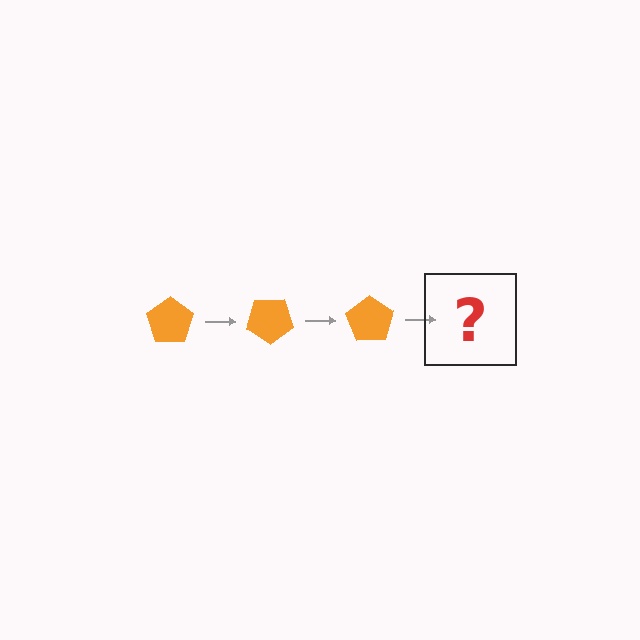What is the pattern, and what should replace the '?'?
The pattern is that the pentagon rotates 35 degrees each step. The '?' should be an orange pentagon rotated 105 degrees.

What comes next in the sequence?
The next element should be an orange pentagon rotated 105 degrees.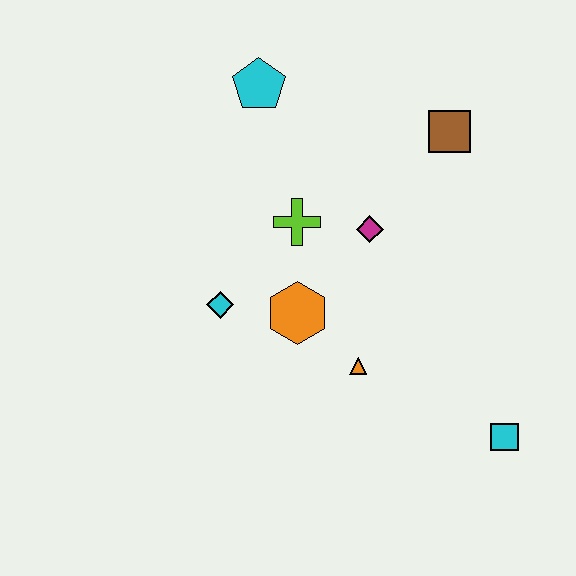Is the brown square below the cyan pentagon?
Yes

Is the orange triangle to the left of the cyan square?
Yes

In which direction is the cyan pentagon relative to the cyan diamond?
The cyan pentagon is above the cyan diamond.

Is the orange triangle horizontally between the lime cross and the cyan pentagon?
No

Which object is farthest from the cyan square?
The cyan pentagon is farthest from the cyan square.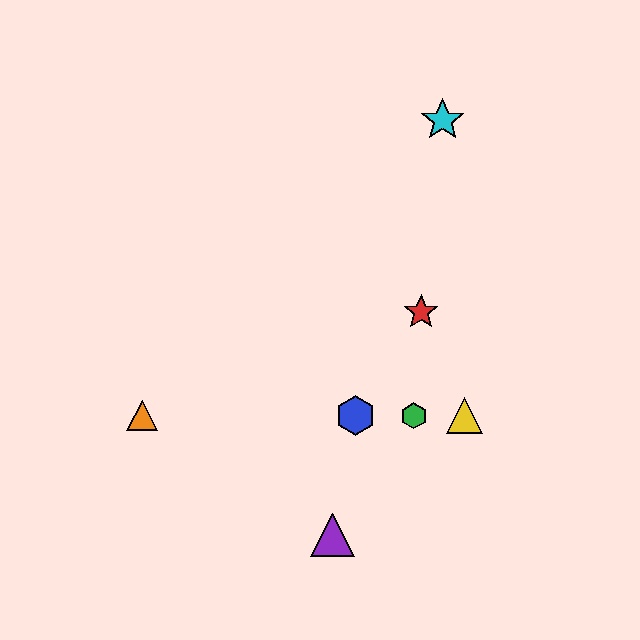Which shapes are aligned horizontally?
The blue hexagon, the green hexagon, the yellow triangle, the orange triangle are aligned horizontally.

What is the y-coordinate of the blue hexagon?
The blue hexagon is at y≈416.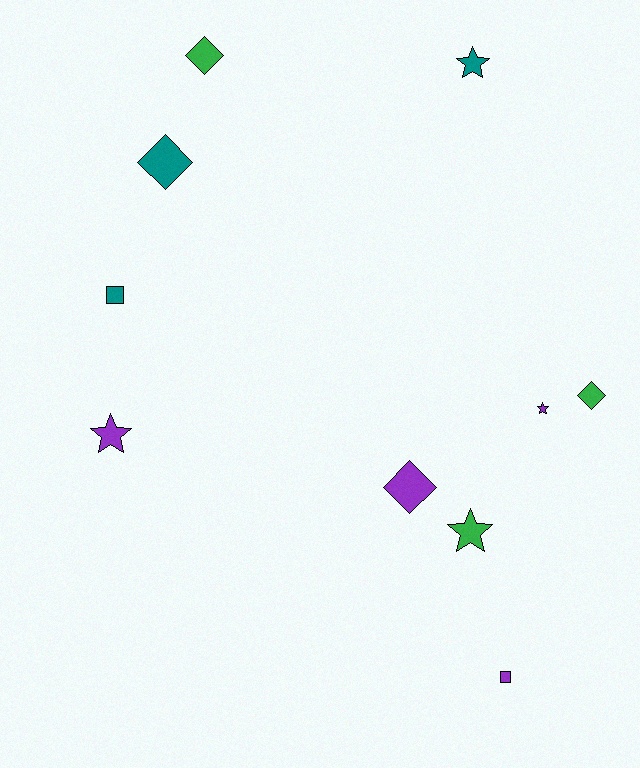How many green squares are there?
There are no green squares.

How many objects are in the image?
There are 10 objects.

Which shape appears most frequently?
Star, with 4 objects.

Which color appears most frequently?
Purple, with 4 objects.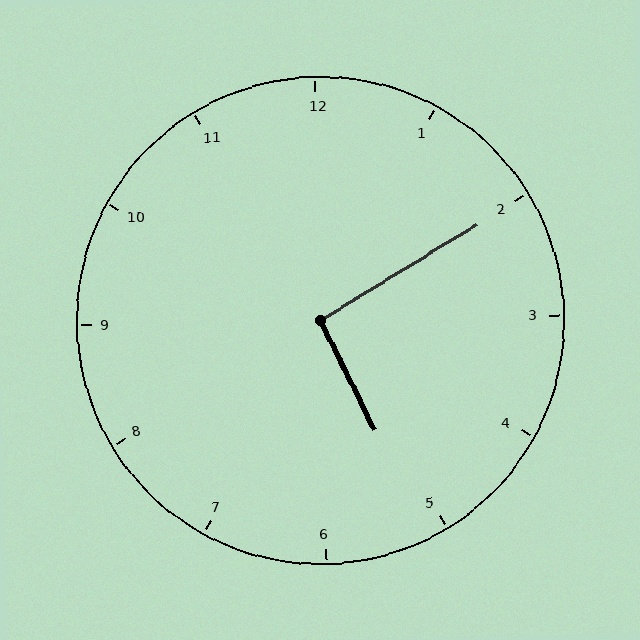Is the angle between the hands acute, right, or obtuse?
It is right.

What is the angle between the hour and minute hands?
Approximately 95 degrees.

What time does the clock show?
5:10.